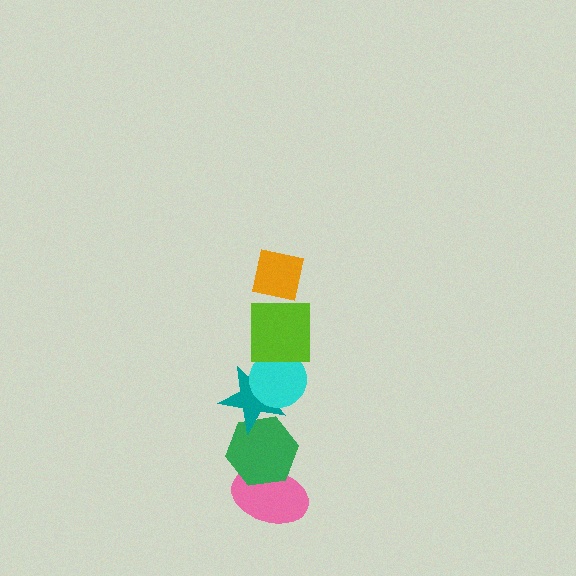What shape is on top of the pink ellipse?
The green hexagon is on top of the pink ellipse.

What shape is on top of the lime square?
The orange square is on top of the lime square.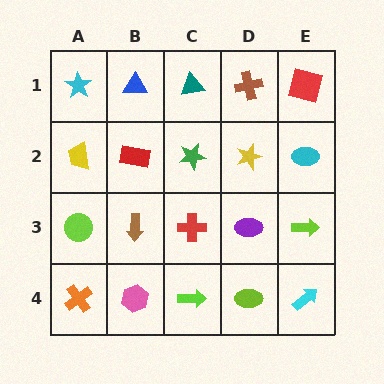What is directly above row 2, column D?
A brown cross.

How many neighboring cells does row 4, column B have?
3.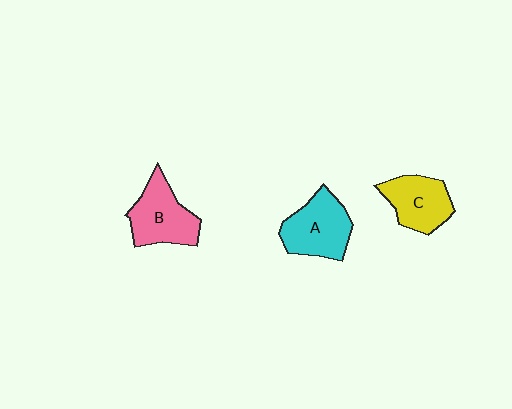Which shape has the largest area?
Shape A (cyan).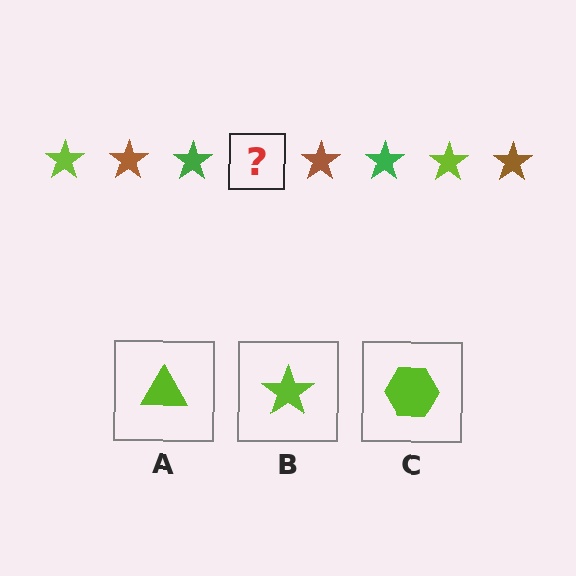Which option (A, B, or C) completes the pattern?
B.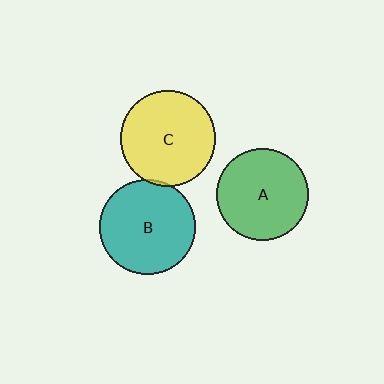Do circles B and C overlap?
Yes.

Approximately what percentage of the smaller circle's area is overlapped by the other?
Approximately 5%.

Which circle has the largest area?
Circle B (teal).